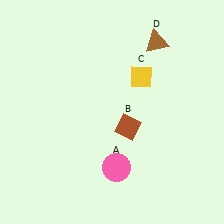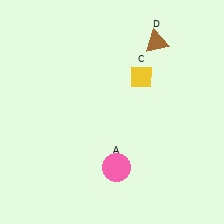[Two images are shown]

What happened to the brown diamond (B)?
The brown diamond (B) was removed in Image 2. It was in the bottom-right area of Image 1.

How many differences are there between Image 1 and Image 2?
There is 1 difference between the two images.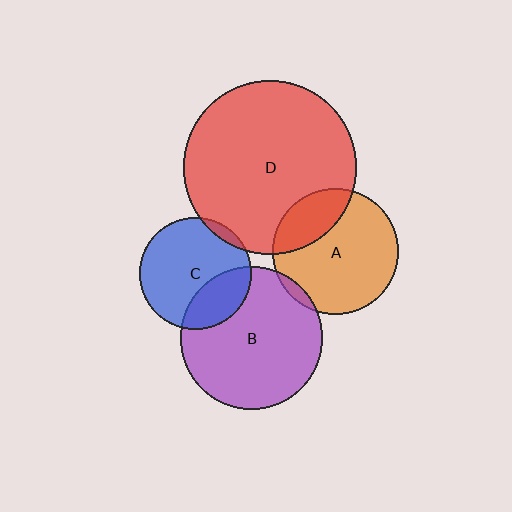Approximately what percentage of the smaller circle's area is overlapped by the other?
Approximately 5%.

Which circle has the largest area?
Circle D (red).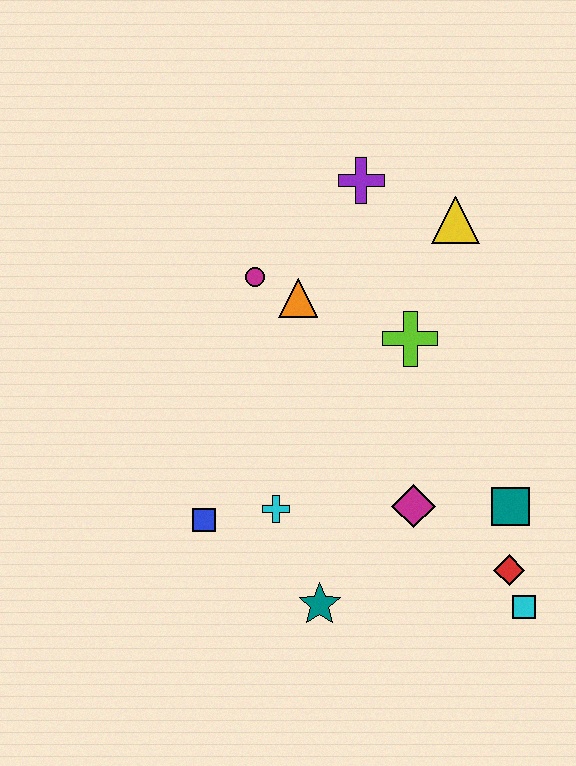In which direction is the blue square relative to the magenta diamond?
The blue square is to the left of the magenta diamond.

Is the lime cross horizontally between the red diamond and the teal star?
Yes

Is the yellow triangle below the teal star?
No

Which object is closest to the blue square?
The cyan cross is closest to the blue square.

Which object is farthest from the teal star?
The purple cross is farthest from the teal star.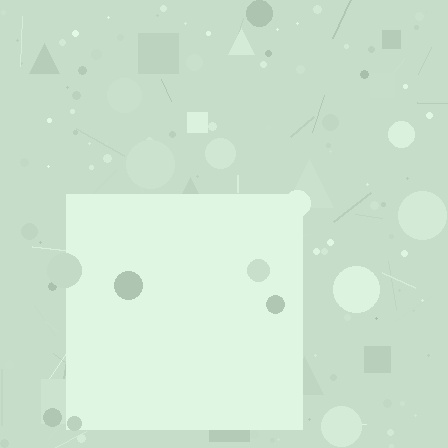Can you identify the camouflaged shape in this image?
The camouflaged shape is a square.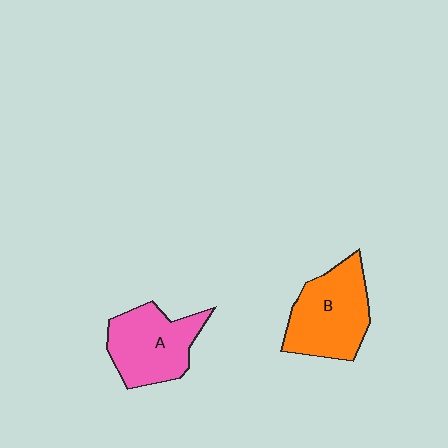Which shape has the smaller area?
Shape A (pink).